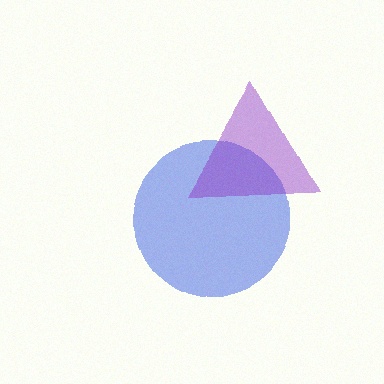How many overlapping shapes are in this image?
There are 2 overlapping shapes in the image.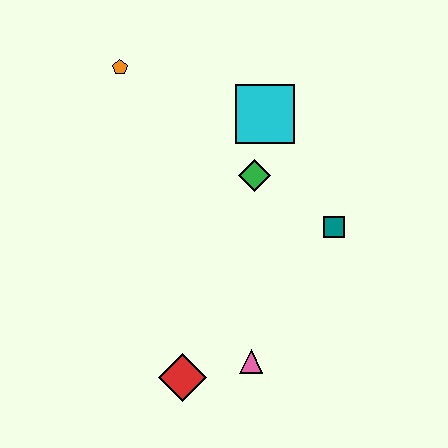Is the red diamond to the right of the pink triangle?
No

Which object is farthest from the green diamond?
The red diamond is farthest from the green diamond.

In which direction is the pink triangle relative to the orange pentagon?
The pink triangle is below the orange pentagon.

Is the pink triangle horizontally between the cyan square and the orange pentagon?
Yes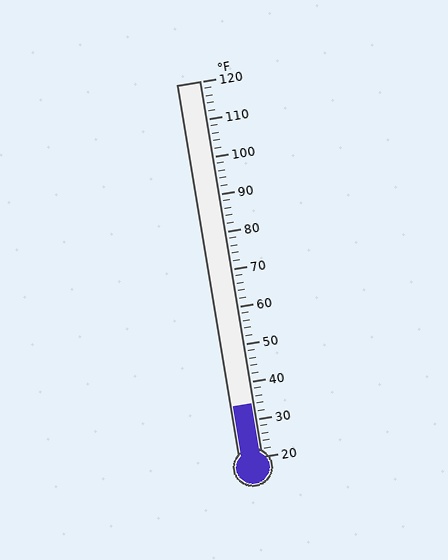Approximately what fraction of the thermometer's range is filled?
The thermometer is filled to approximately 15% of its range.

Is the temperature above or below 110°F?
The temperature is below 110°F.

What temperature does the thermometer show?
The thermometer shows approximately 34°F.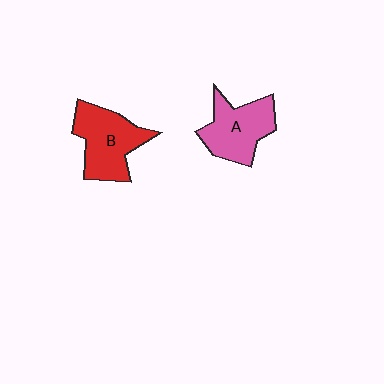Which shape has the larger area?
Shape B (red).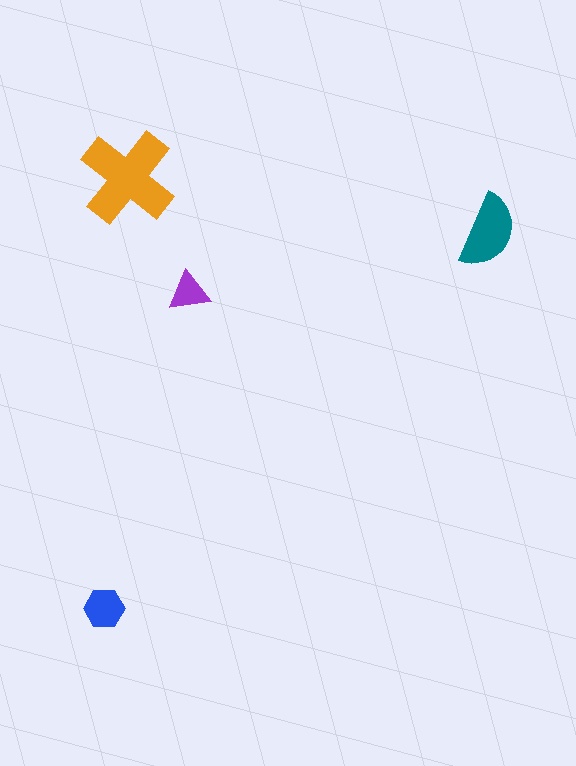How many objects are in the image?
There are 4 objects in the image.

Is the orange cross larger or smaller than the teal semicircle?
Larger.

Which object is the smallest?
The purple triangle.